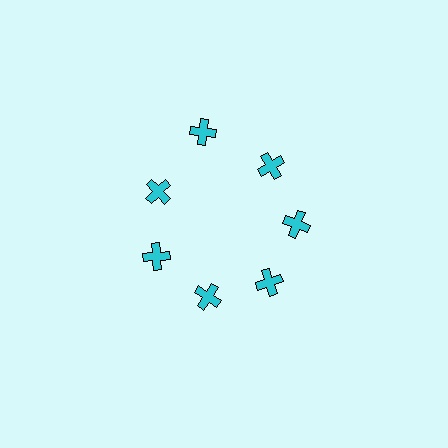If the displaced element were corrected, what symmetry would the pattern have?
It would have 7-fold rotational symmetry — the pattern would map onto itself every 51 degrees.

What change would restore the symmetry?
The symmetry would be restored by moving it inward, back onto the ring so that all 7 crosses sit at equal angles and equal distance from the center.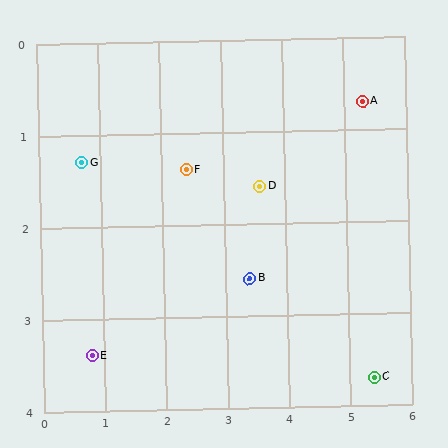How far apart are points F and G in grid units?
Points F and G are about 1.7 grid units apart.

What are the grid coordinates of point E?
Point E is at approximately (0.8, 3.4).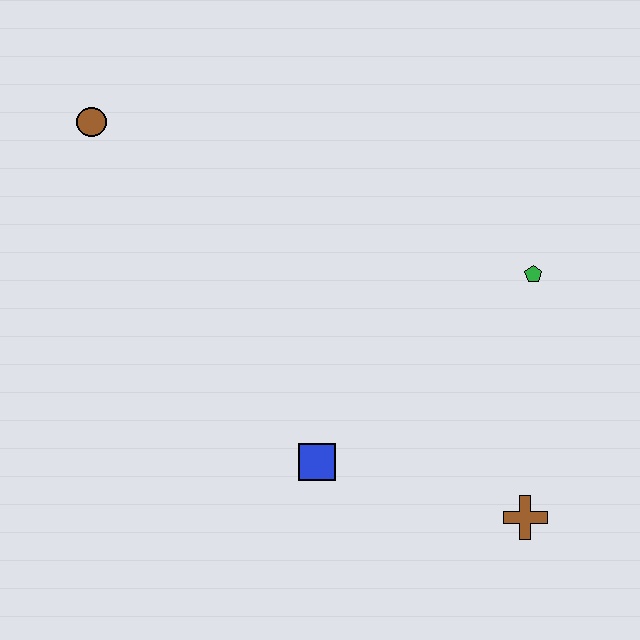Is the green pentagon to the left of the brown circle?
No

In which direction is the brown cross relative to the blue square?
The brown cross is to the right of the blue square.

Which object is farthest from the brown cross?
The brown circle is farthest from the brown cross.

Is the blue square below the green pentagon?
Yes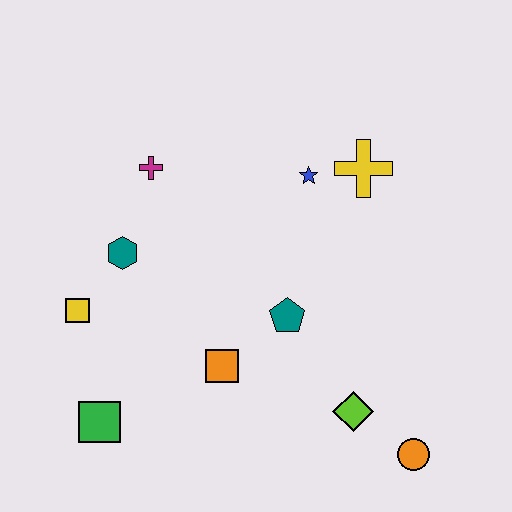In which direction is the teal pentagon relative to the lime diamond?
The teal pentagon is above the lime diamond.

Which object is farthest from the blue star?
The green square is farthest from the blue star.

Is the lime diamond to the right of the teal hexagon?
Yes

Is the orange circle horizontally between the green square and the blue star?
No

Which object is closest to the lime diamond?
The orange circle is closest to the lime diamond.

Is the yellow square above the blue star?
No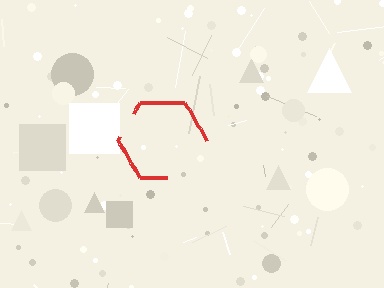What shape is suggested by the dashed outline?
The dashed outline suggests a hexagon.